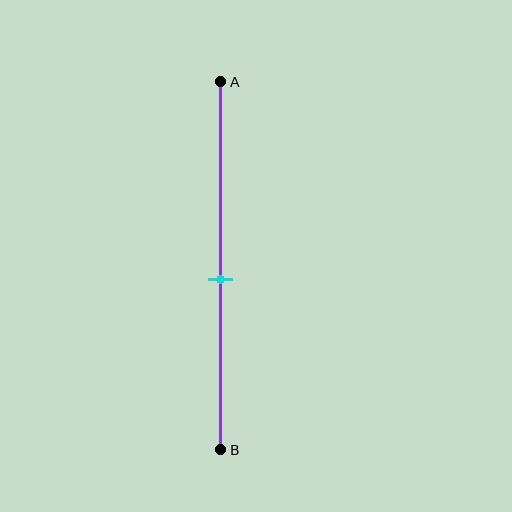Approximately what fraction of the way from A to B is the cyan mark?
The cyan mark is approximately 55% of the way from A to B.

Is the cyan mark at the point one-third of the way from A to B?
No, the mark is at about 55% from A, not at the 33% one-third point.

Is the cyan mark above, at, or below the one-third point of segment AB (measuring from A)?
The cyan mark is below the one-third point of segment AB.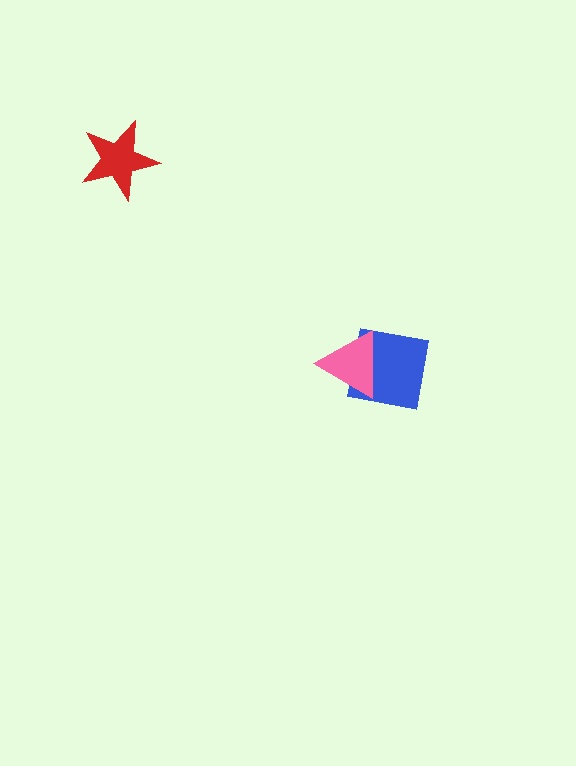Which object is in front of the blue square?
The pink triangle is in front of the blue square.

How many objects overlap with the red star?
0 objects overlap with the red star.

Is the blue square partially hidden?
Yes, it is partially covered by another shape.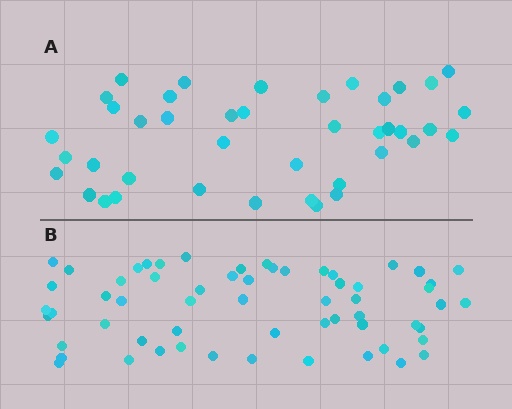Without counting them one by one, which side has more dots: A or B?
Region B (the bottom region) has more dots.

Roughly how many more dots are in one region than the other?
Region B has approximately 20 more dots than region A.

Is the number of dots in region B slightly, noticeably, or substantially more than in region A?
Region B has substantially more. The ratio is roughly 1.5 to 1.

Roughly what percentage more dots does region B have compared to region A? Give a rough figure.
About 45% more.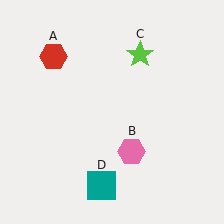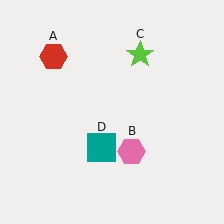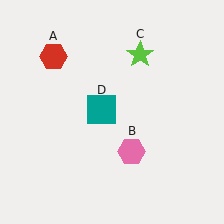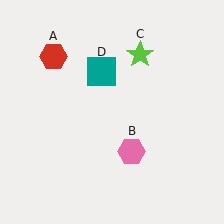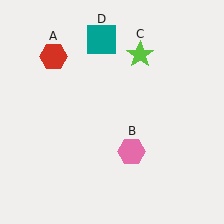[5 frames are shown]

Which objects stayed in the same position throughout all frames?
Red hexagon (object A) and pink hexagon (object B) and lime star (object C) remained stationary.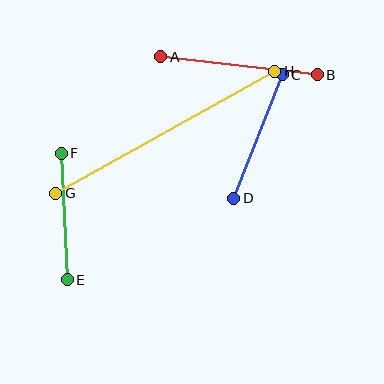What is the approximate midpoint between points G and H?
The midpoint is at approximately (165, 132) pixels.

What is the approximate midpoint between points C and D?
The midpoint is at approximately (258, 137) pixels.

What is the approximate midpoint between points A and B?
The midpoint is at approximately (239, 66) pixels.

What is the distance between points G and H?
The distance is approximately 251 pixels.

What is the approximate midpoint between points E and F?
The midpoint is at approximately (64, 217) pixels.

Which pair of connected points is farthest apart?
Points G and H are farthest apart.